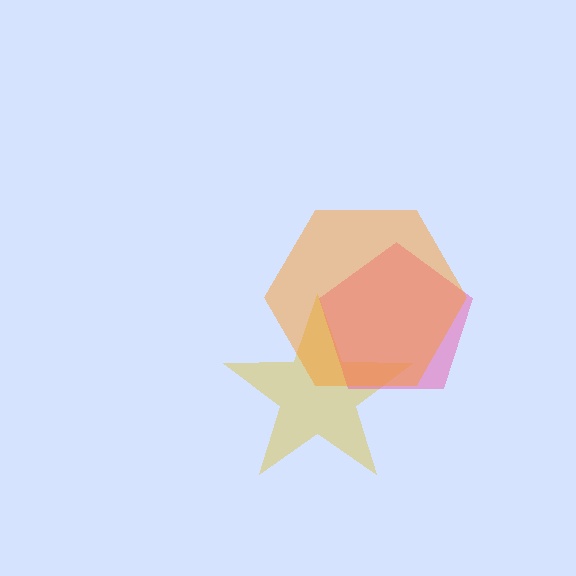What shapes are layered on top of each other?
The layered shapes are: a yellow star, a pink pentagon, an orange hexagon.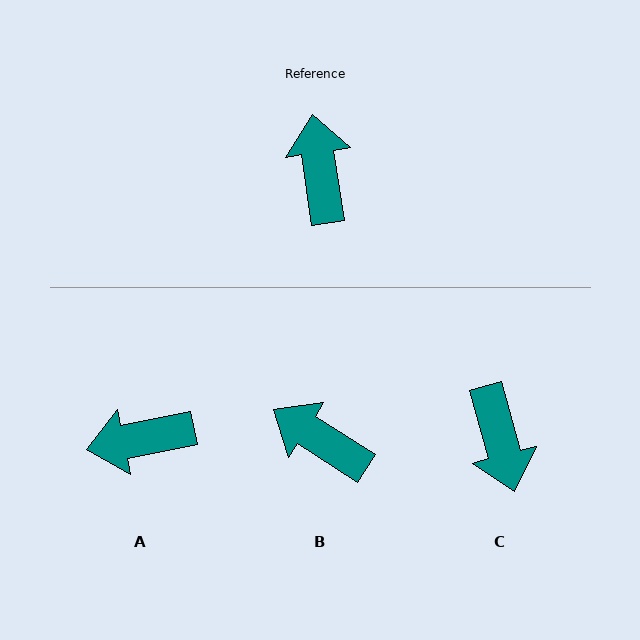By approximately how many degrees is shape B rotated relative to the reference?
Approximately 49 degrees counter-clockwise.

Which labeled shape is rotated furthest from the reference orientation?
C, about 173 degrees away.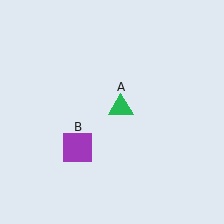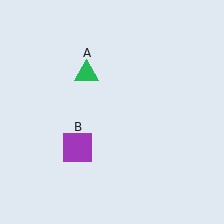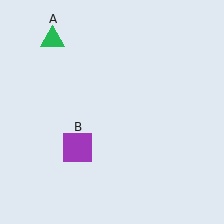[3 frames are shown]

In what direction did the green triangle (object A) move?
The green triangle (object A) moved up and to the left.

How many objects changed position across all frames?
1 object changed position: green triangle (object A).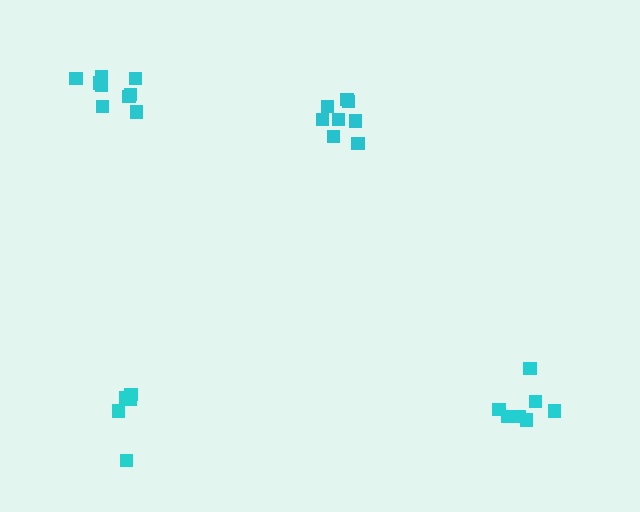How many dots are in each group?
Group 1: 8 dots, Group 2: 9 dots, Group 3: 5 dots, Group 4: 7 dots (29 total).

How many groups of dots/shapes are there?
There are 4 groups.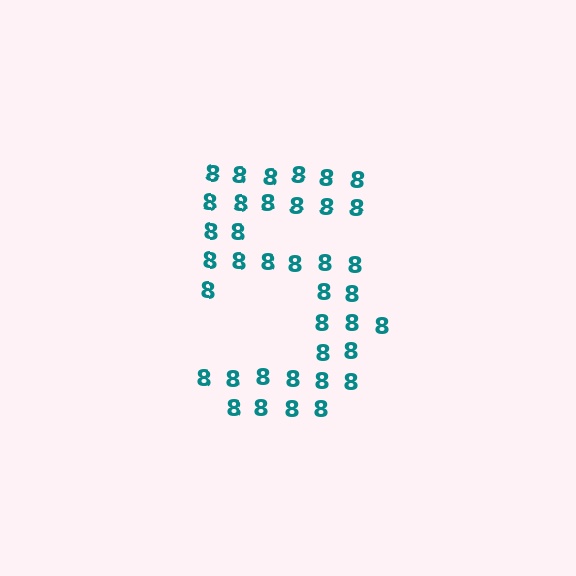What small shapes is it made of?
It is made of small digit 8's.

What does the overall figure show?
The overall figure shows the digit 5.